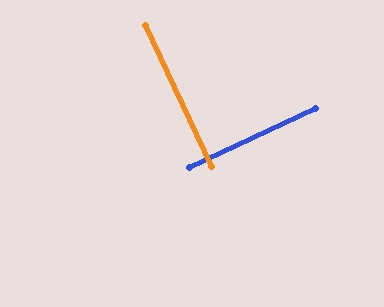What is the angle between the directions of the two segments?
Approximately 90 degrees.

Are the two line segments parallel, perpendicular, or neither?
Perpendicular — they meet at approximately 90°.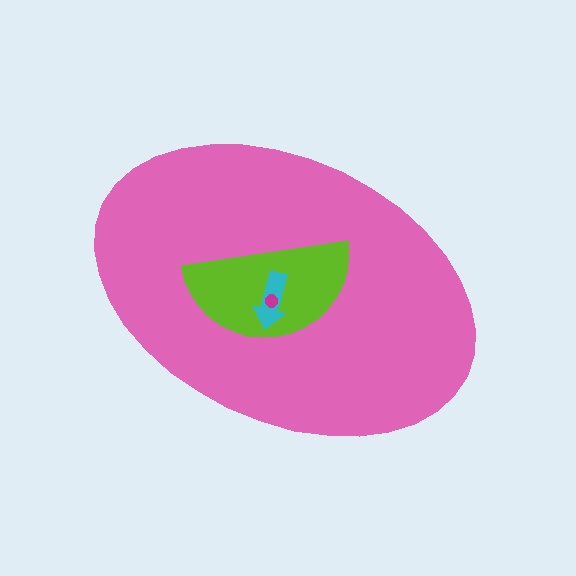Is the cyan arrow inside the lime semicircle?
Yes.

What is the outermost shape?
The pink ellipse.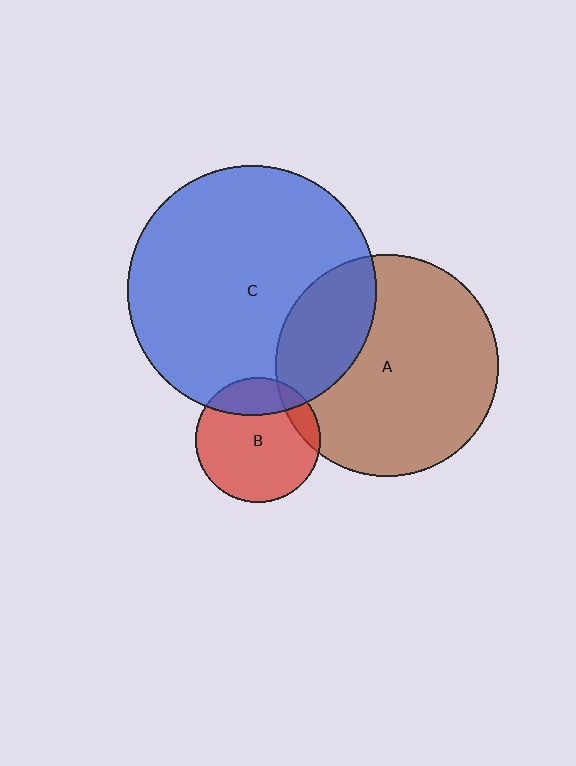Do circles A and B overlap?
Yes.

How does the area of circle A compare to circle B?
Approximately 3.2 times.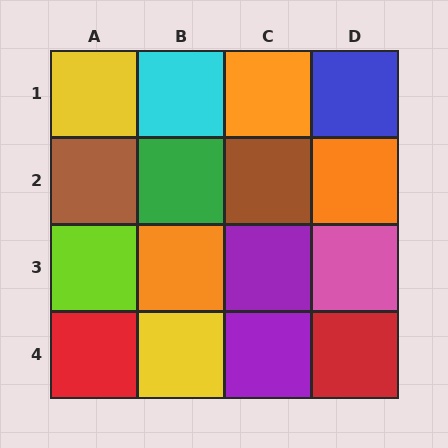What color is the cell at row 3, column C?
Purple.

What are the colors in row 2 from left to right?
Brown, green, brown, orange.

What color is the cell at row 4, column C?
Purple.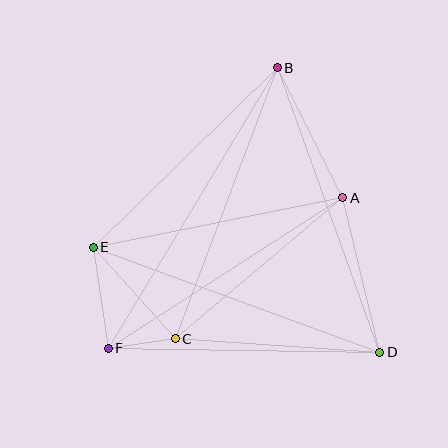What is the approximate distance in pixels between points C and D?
The distance between C and D is approximately 205 pixels.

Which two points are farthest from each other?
Points B and F are farthest from each other.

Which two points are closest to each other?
Points C and F are closest to each other.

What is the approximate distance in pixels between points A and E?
The distance between A and E is approximately 255 pixels.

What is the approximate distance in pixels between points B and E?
The distance between B and E is approximately 257 pixels.